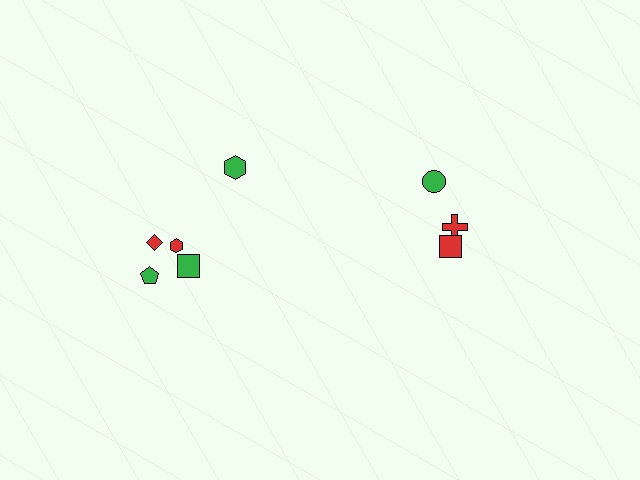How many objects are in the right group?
There are 3 objects.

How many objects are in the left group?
There are 5 objects.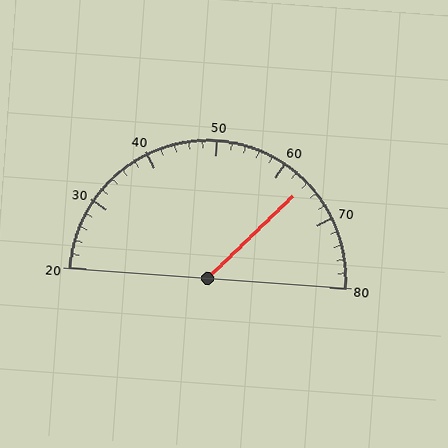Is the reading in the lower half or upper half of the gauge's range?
The reading is in the upper half of the range (20 to 80).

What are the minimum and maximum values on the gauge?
The gauge ranges from 20 to 80.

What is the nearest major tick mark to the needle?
The nearest major tick mark is 60.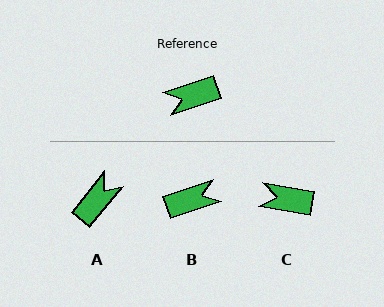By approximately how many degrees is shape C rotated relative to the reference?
Approximately 29 degrees clockwise.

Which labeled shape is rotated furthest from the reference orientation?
B, about 179 degrees away.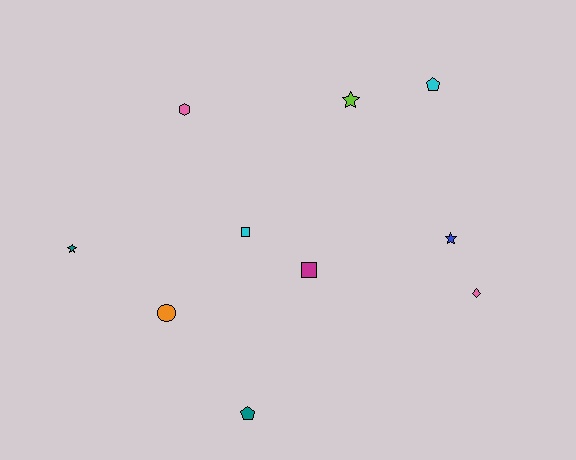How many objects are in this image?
There are 10 objects.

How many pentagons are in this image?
There are 2 pentagons.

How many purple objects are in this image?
There are no purple objects.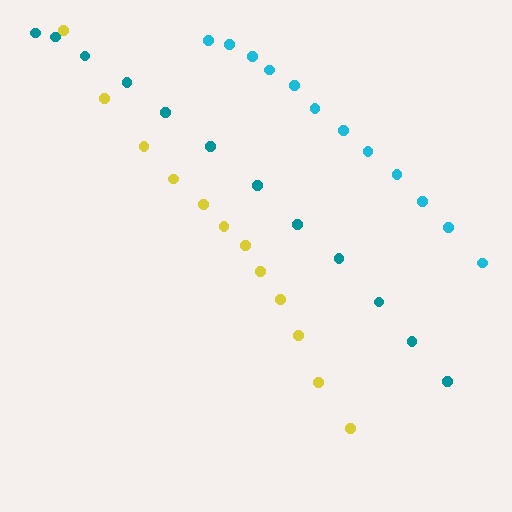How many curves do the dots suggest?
There are 3 distinct paths.